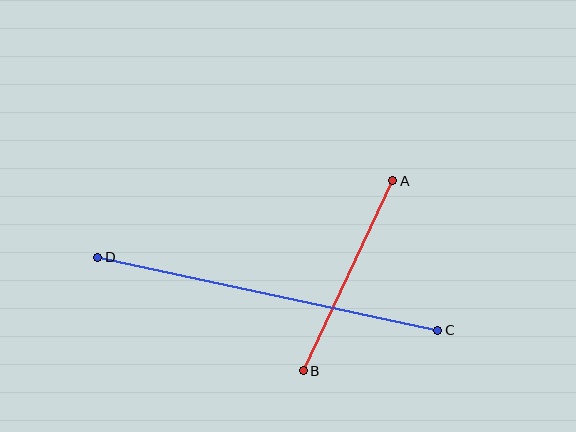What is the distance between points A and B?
The distance is approximately 210 pixels.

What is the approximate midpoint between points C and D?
The midpoint is at approximately (268, 294) pixels.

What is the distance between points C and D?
The distance is approximately 348 pixels.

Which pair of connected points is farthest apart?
Points C and D are farthest apart.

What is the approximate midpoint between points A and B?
The midpoint is at approximately (348, 276) pixels.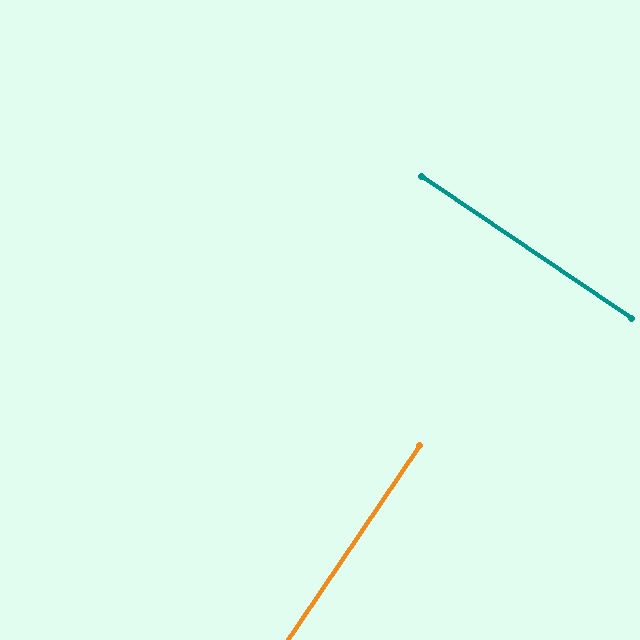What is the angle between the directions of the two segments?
Approximately 90 degrees.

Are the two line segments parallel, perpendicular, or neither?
Perpendicular — they meet at approximately 90°.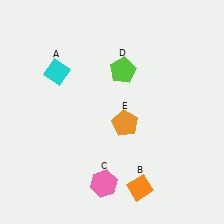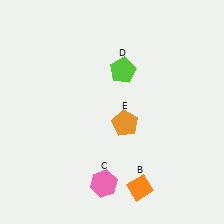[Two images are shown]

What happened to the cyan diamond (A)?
The cyan diamond (A) was removed in Image 2. It was in the top-left area of Image 1.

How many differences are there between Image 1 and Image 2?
There is 1 difference between the two images.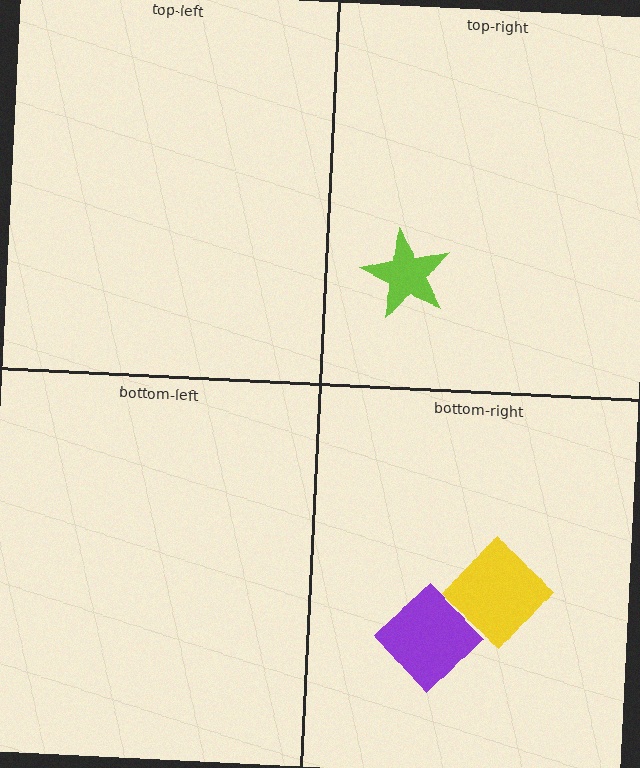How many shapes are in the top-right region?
1.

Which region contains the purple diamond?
The bottom-right region.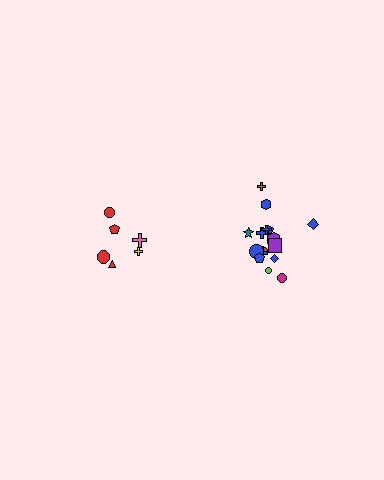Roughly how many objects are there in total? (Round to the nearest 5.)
Roughly 25 objects in total.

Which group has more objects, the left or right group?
The right group.